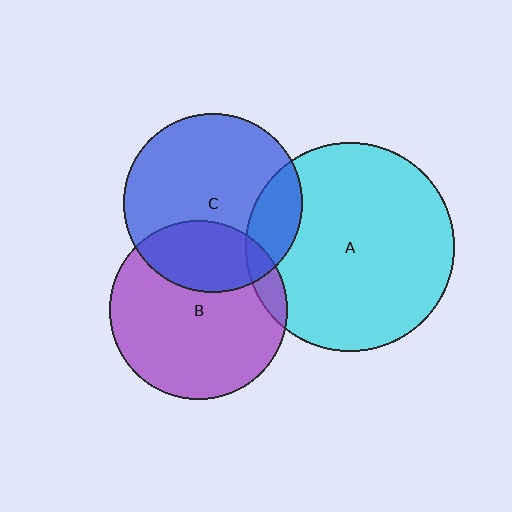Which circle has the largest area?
Circle A (cyan).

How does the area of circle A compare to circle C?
Approximately 1.4 times.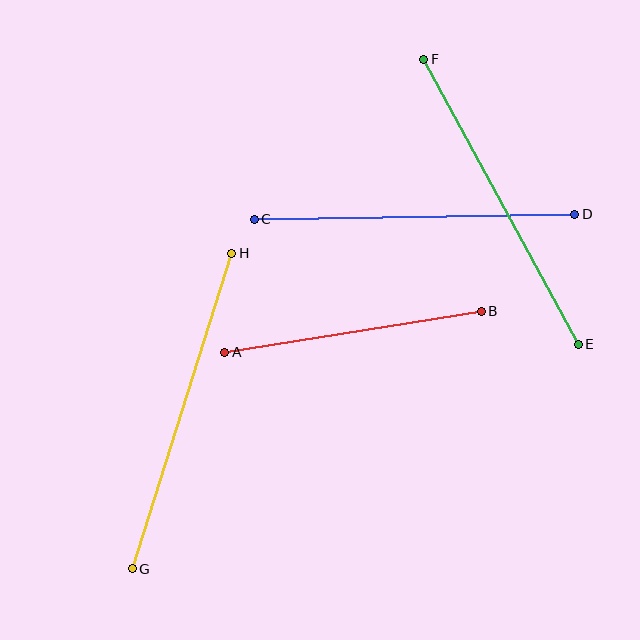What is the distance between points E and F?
The distance is approximately 324 pixels.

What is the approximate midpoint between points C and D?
The midpoint is at approximately (414, 217) pixels.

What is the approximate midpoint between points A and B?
The midpoint is at approximately (353, 332) pixels.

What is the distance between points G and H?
The distance is approximately 331 pixels.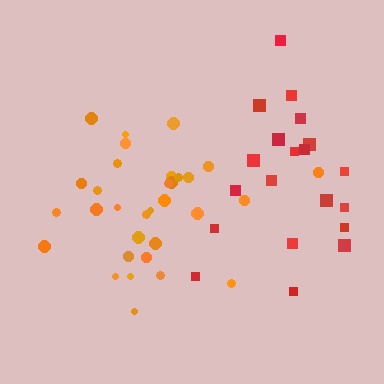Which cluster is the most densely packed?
Orange.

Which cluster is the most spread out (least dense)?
Red.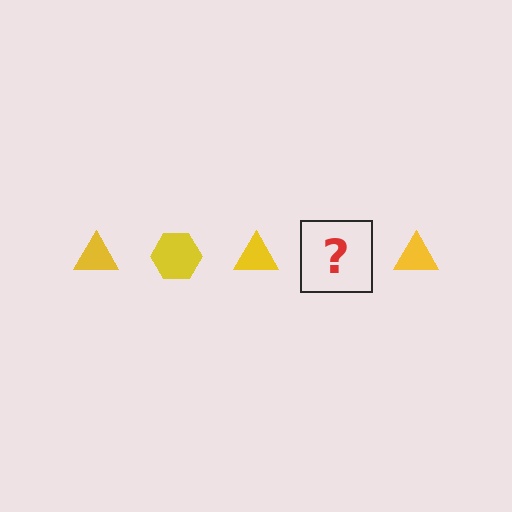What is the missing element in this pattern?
The missing element is a yellow hexagon.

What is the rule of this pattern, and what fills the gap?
The rule is that the pattern cycles through triangle, hexagon shapes in yellow. The gap should be filled with a yellow hexagon.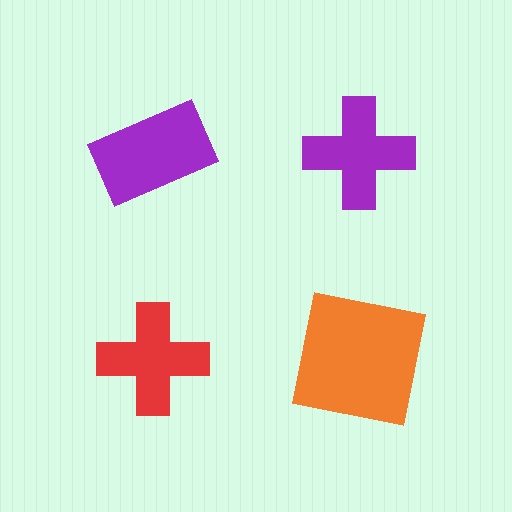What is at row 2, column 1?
A red cross.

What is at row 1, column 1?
A purple rectangle.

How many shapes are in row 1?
2 shapes.